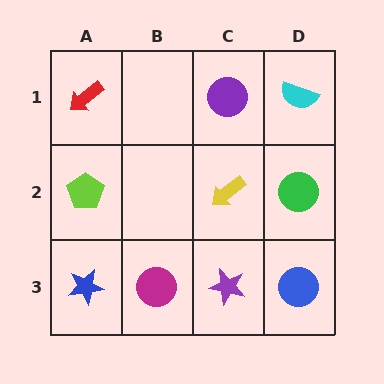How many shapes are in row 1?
3 shapes.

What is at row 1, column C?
A purple circle.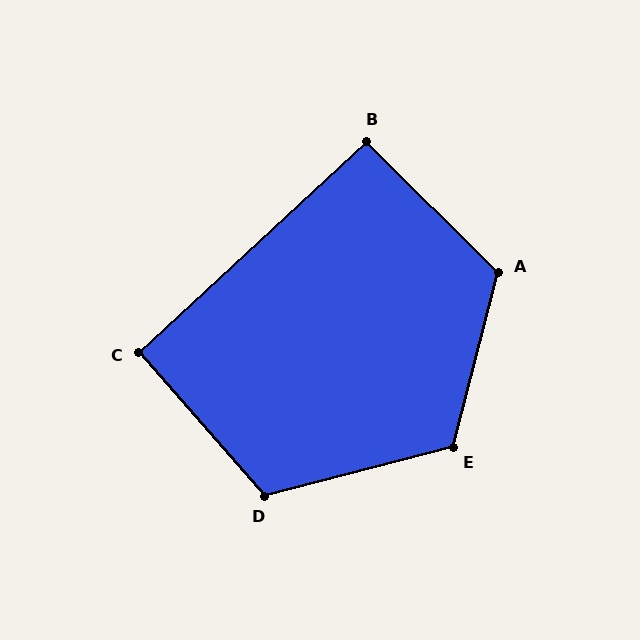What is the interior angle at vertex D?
Approximately 117 degrees (obtuse).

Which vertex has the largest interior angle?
A, at approximately 120 degrees.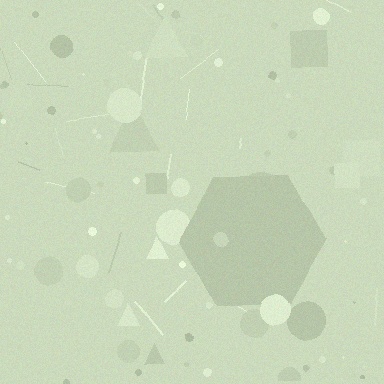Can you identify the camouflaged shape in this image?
The camouflaged shape is a hexagon.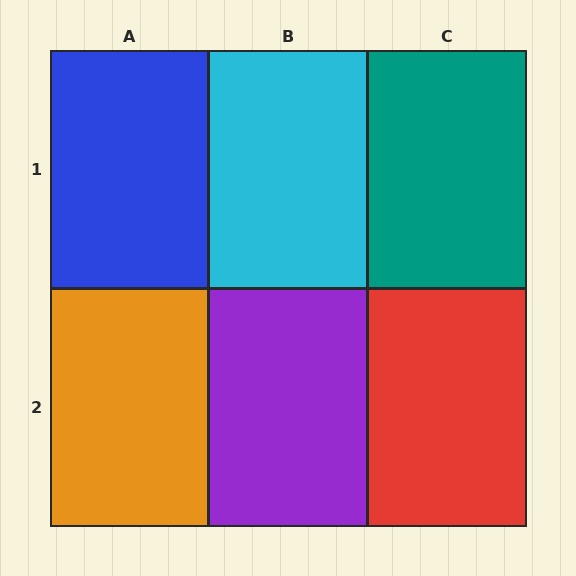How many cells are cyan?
1 cell is cyan.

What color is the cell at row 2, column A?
Orange.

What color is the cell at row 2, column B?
Purple.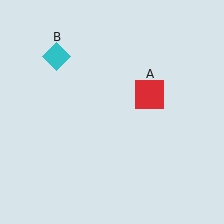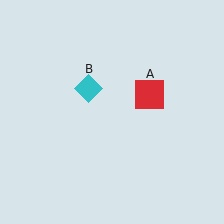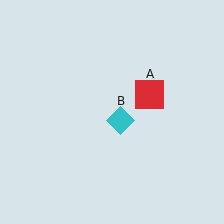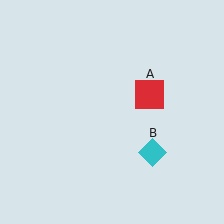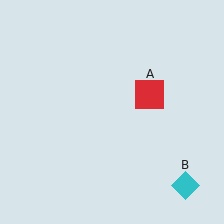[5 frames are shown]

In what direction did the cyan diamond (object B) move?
The cyan diamond (object B) moved down and to the right.